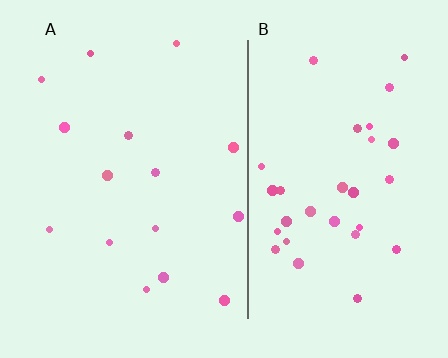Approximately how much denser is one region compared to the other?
Approximately 2.1× — region B over region A.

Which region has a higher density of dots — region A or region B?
B (the right).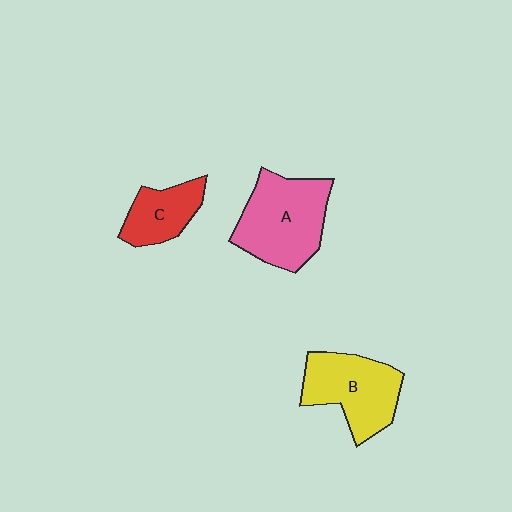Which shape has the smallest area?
Shape C (red).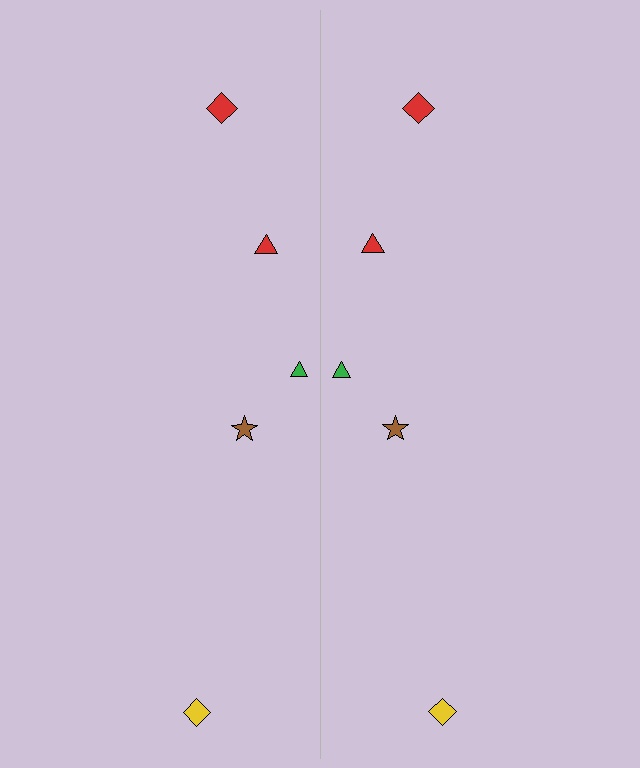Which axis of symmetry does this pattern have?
The pattern has a vertical axis of symmetry running through the center of the image.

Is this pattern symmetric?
Yes, this pattern has bilateral (reflection) symmetry.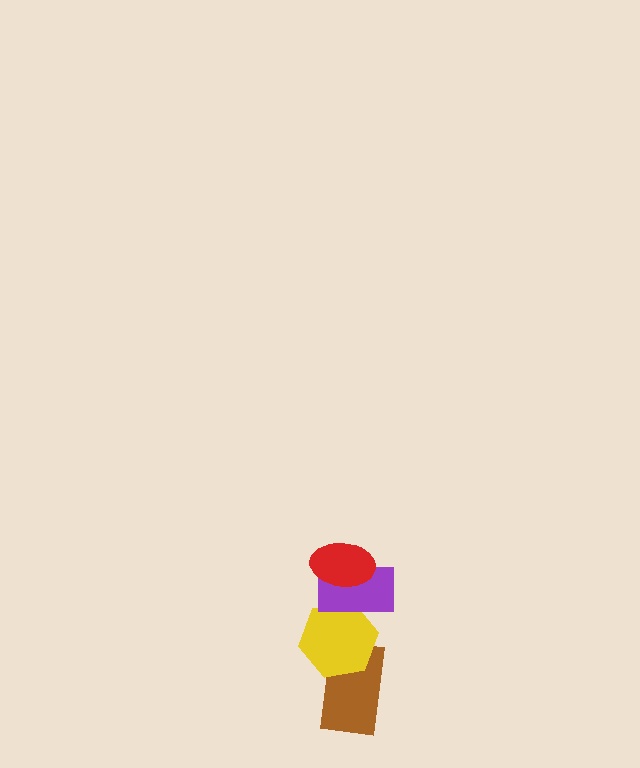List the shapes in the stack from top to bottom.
From top to bottom: the red ellipse, the purple rectangle, the yellow hexagon, the brown rectangle.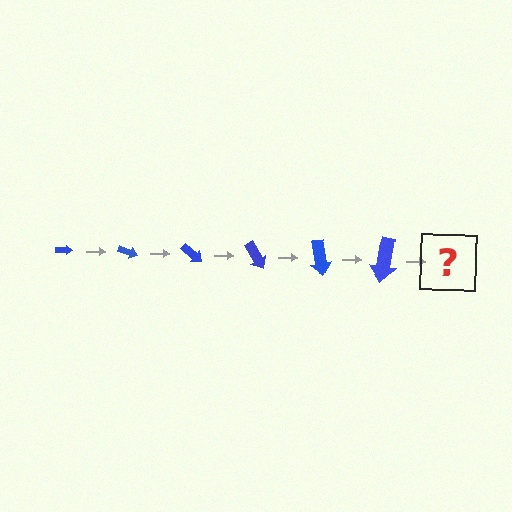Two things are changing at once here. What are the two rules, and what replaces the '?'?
The two rules are that the arrow grows larger each step and it rotates 20 degrees each step. The '?' should be an arrow, larger than the previous one and rotated 120 degrees from the start.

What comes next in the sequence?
The next element should be an arrow, larger than the previous one and rotated 120 degrees from the start.